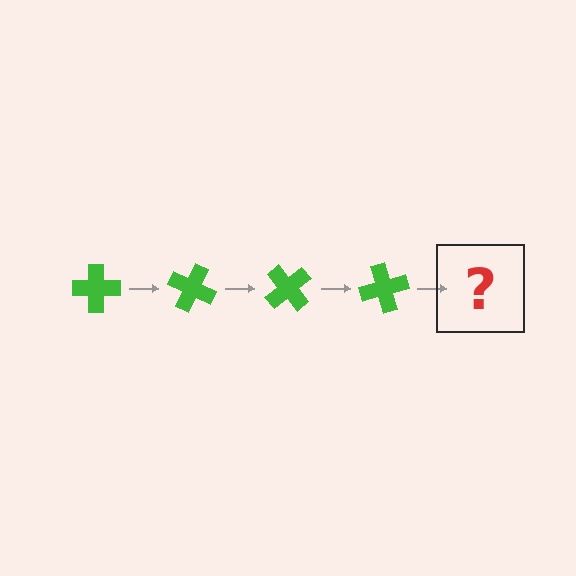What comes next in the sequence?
The next element should be a green cross rotated 100 degrees.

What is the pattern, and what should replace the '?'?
The pattern is that the cross rotates 25 degrees each step. The '?' should be a green cross rotated 100 degrees.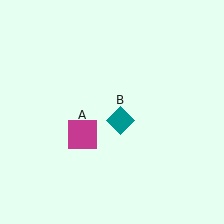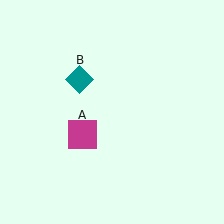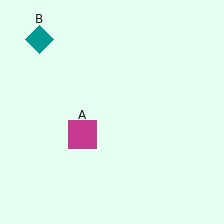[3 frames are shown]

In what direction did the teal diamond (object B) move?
The teal diamond (object B) moved up and to the left.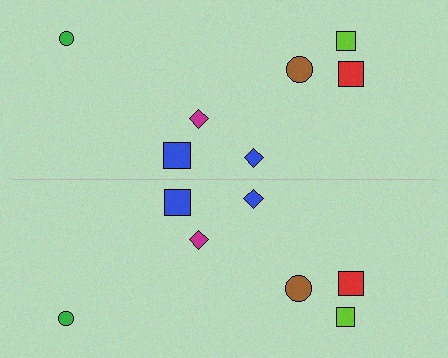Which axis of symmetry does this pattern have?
The pattern has a horizontal axis of symmetry running through the center of the image.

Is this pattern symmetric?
Yes, this pattern has bilateral (reflection) symmetry.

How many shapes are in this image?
There are 14 shapes in this image.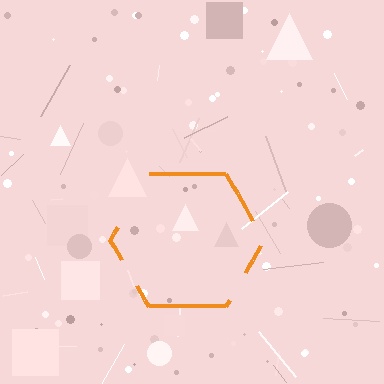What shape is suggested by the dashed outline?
The dashed outline suggests a hexagon.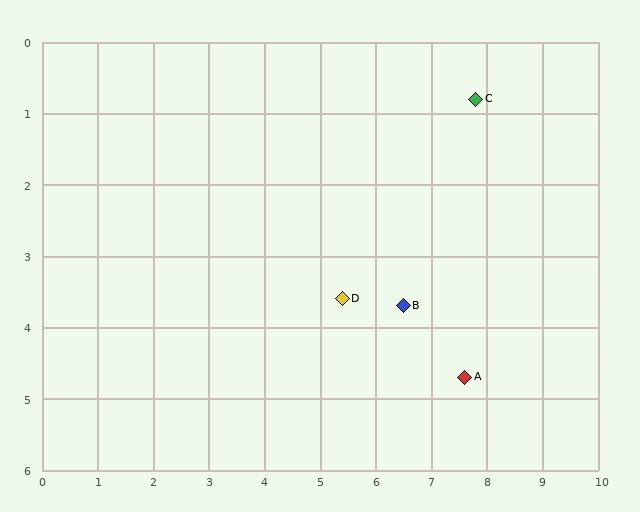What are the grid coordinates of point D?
Point D is at approximately (5.4, 3.6).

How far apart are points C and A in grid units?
Points C and A are about 3.9 grid units apart.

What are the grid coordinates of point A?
Point A is at approximately (7.6, 4.7).